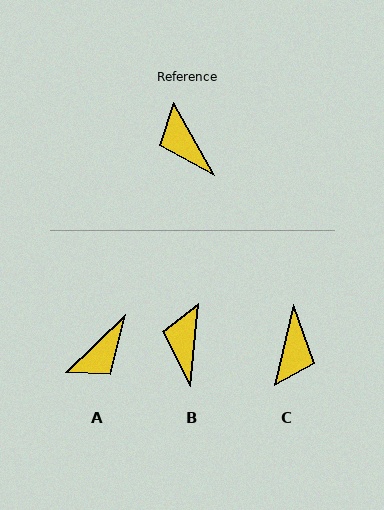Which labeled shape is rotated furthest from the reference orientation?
C, about 138 degrees away.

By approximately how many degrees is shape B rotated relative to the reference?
Approximately 35 degrees clockwise.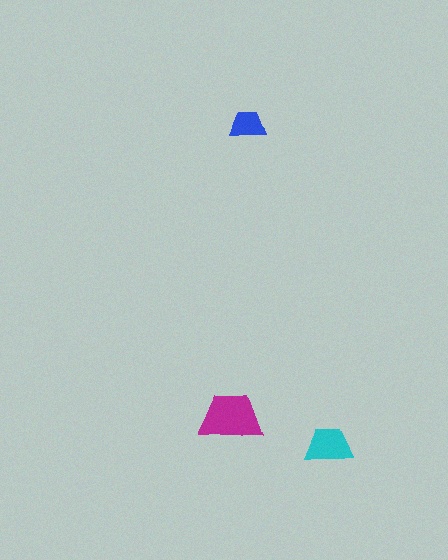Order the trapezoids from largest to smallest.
the magenta one, the cyan one, the blue one.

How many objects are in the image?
There are 3 objects in the image.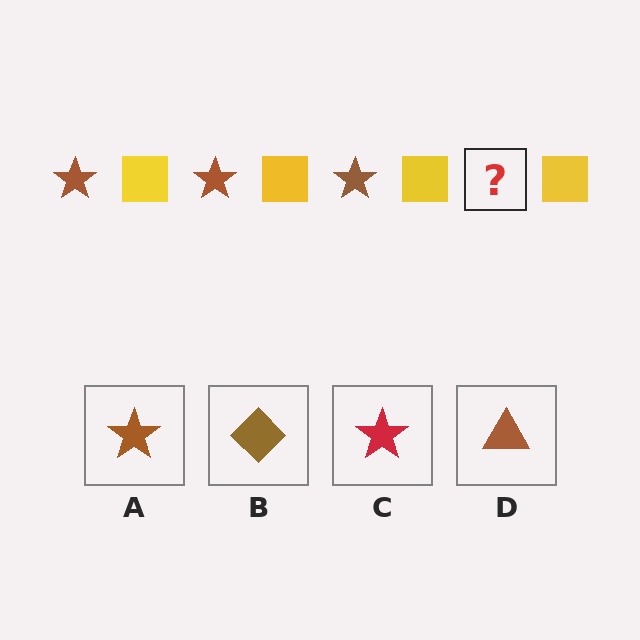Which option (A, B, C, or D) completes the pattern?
A.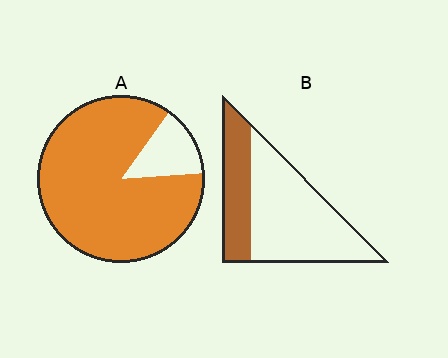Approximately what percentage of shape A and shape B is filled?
A is approximately 85% and B is approximately 30%.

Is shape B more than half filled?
No.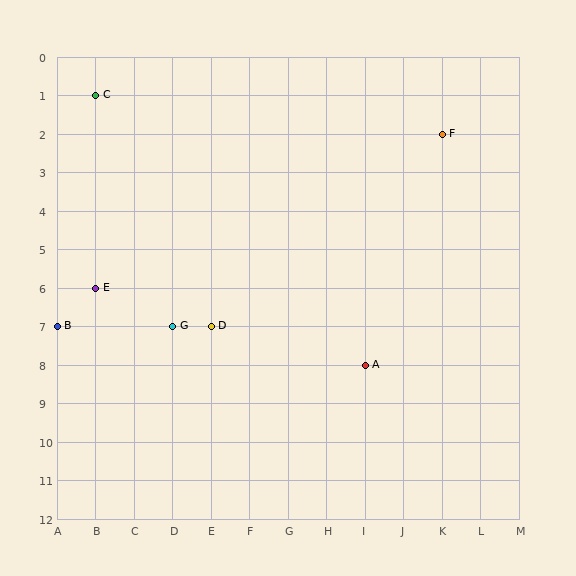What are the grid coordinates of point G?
Point G is at grid coordinates (D, 7).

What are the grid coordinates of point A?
Point A is at grid coordinates (I, 8).